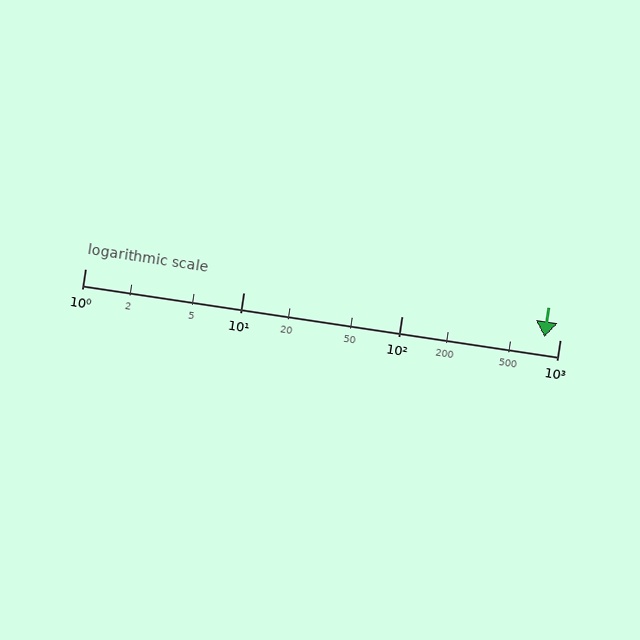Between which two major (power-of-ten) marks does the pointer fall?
The pointer is between 100 and 1000.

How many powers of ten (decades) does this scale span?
The scale spans 3 decades, from 1 to 1000.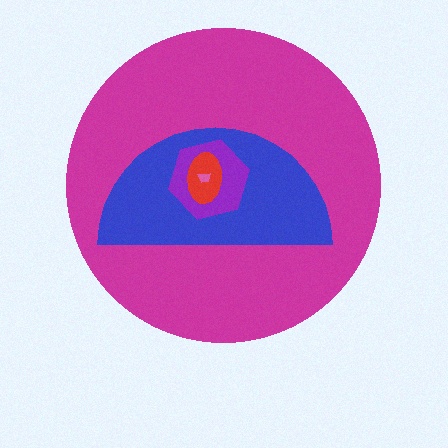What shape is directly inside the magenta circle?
The blue semicircle.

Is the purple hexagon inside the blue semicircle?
Yes.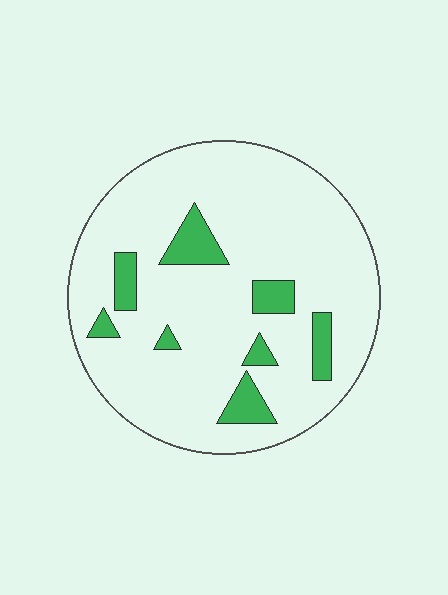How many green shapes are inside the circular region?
8.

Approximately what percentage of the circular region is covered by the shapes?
Approximately 15%.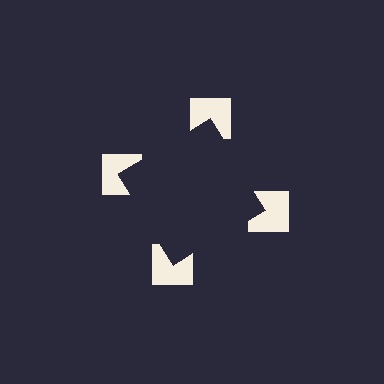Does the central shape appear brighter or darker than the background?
It typically appears slightly darker than the background, even though no actual brightness change is drawn.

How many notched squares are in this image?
There are 4 — one at each vertex of the illusory square.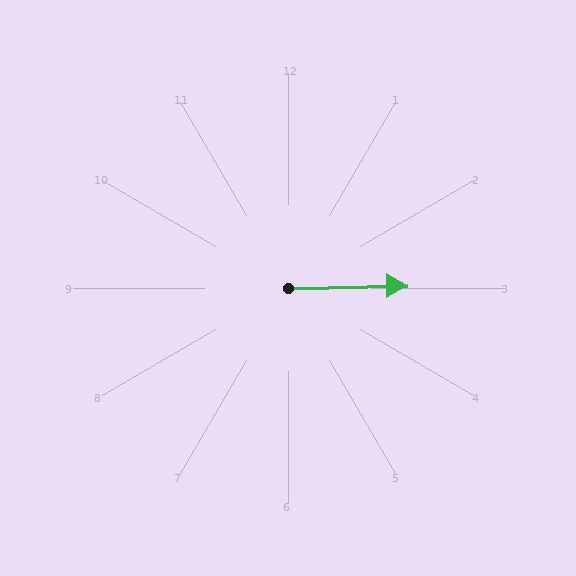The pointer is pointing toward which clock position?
Roughly 3 o'clock.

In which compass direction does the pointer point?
East.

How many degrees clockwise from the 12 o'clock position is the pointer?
Approximately 89 degrees.